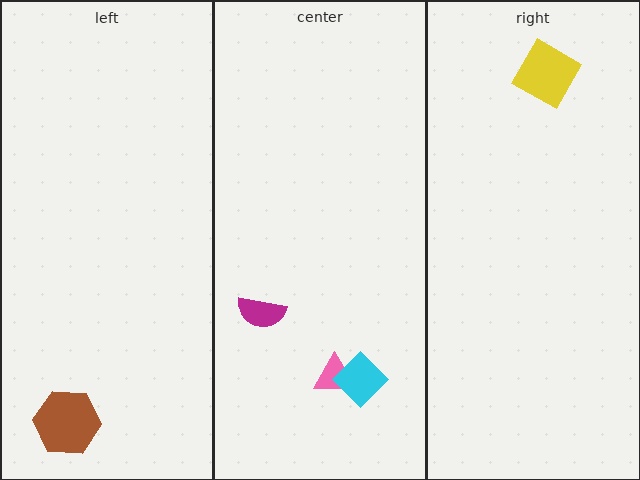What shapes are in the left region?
The brown hexagon.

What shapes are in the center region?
The magenta semicircle, the pink triangle, the cyan diamond.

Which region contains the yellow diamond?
The right region.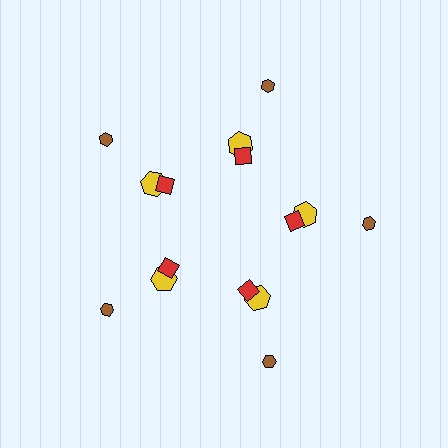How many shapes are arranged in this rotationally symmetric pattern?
There are 15 shapes, arranged in 5 groups of 3.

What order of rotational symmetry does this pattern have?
This pattern has 5-fold rotational symmetry.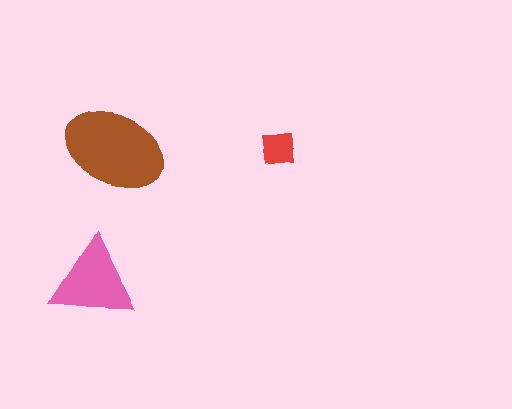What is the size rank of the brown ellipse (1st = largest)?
1st.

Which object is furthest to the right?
The red square is rightmost.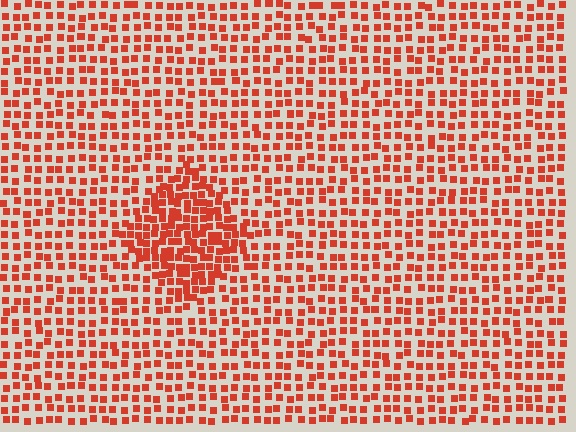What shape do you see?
I see a diamond.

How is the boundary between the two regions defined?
The boundary is defined by a change in element density (approximately 1.9x ratio). All elements are the same color, size, and shape.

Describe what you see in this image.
The image contains small red elements arranged at two different densities. A diamond-shaped region is visible where the elements are more densely packed than the surrounding area.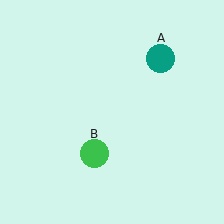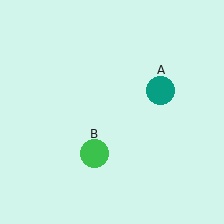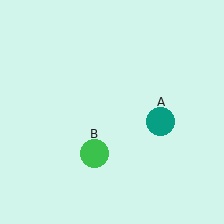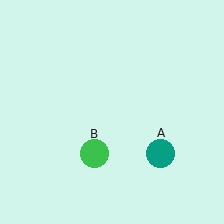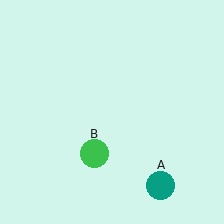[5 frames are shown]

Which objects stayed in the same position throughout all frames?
Green circle (object B) remained stationary.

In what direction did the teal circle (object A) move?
The teal circle (object A) moved down.